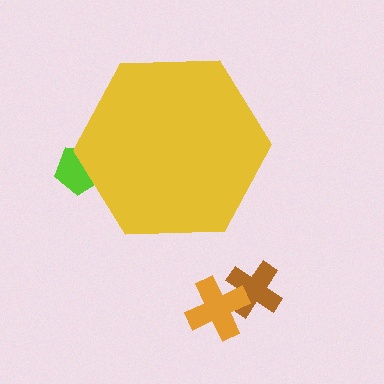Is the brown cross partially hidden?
No, the brown cross is fully visible.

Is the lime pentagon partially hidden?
Yes, the lime pentagon is partially hidden behind the yellow hexagon.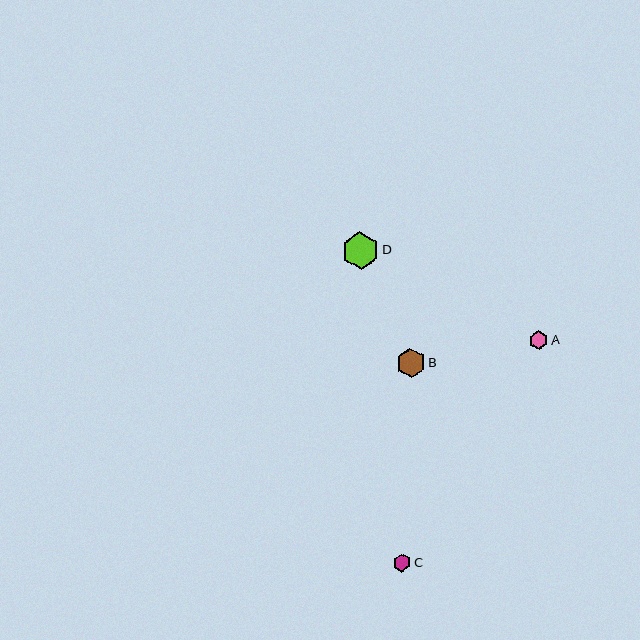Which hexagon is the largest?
Hexagon D is the largest with a size of approximately 37 pixels.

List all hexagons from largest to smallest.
From largest to smallest: D, B, A, C.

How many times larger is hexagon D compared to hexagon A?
Hexagon D is approximately 2.0 times the size of hexagon A.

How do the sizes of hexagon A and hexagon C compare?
Hexagon A and hexagon C are approximately the same size.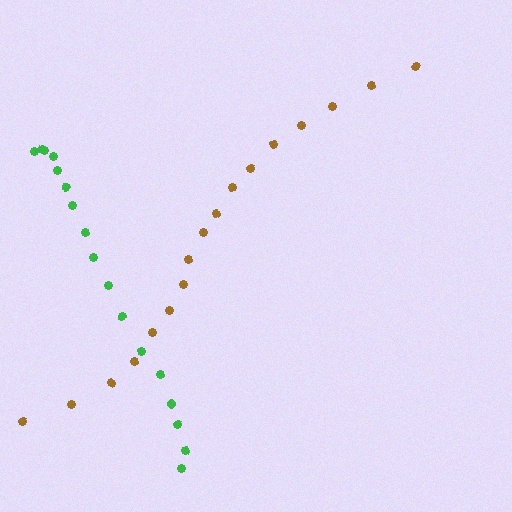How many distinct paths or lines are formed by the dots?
There are 2 distinct paths.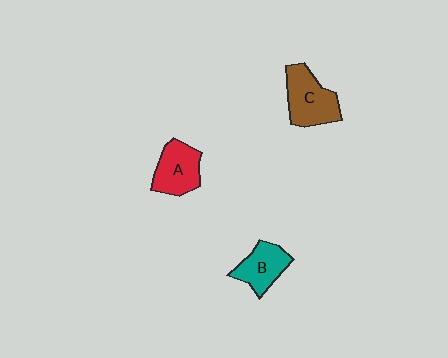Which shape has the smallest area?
Shape B (teal).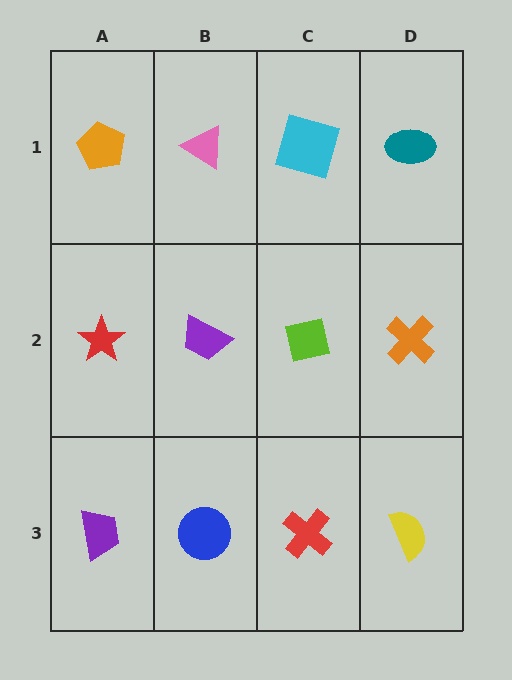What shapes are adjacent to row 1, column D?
An orange cross (row 2, column D), a cyan square (row 1, column C).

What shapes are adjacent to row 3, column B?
A purple trapezoid (row 2, column B), a purple trapezoid (row 3, column A), a red cross (row 3, column C).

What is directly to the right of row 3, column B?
A red cross.